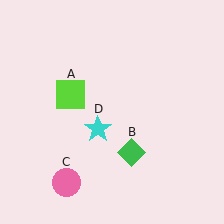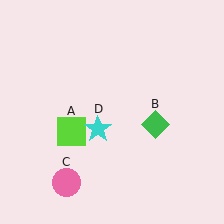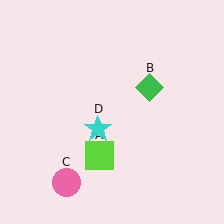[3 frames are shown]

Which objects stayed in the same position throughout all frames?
Pink circle (object C) and cyan star (object D) remained stationary.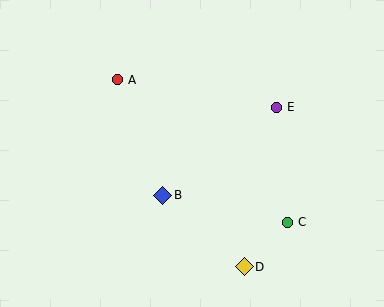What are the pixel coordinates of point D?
Point D is at (244, 267).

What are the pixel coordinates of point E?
Point E is at (276, 107).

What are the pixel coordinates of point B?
Point B is at (163, 195).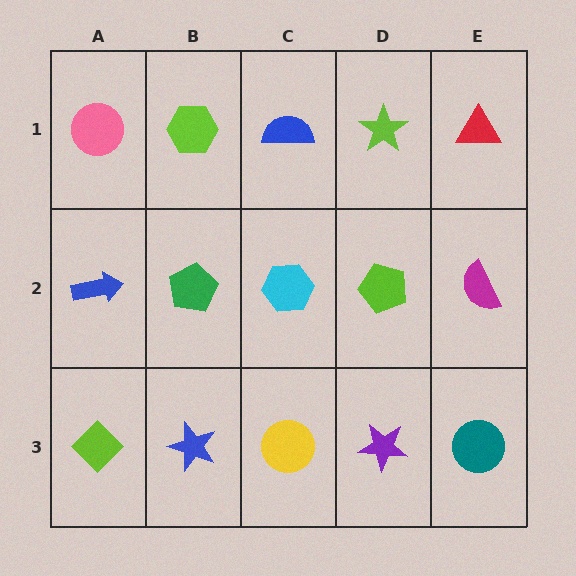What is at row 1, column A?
A pink circle.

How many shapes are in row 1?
5 shapes.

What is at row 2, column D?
A lime pentagon.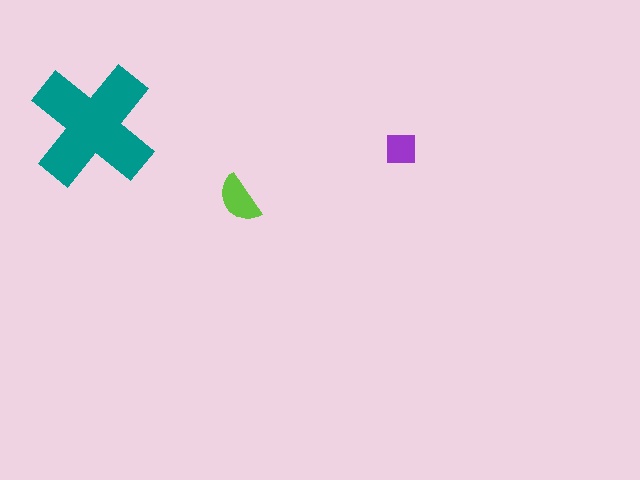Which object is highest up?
The teal cross is topmost.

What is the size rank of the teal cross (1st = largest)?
1st.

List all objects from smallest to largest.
The purple square, the lime semicircle, the teal cross.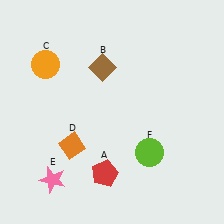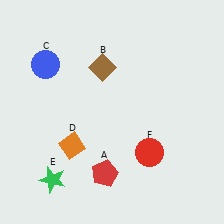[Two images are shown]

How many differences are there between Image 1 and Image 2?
There are 3 differences between the two images.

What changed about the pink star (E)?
In Image 1, E is pink. In Image 2, it changed to green.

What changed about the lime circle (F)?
In Image 1, F is lime. In Image 2, it changed to red.